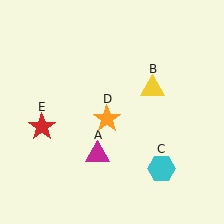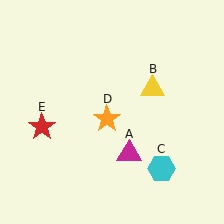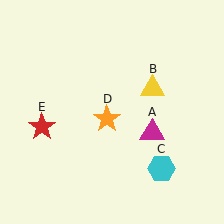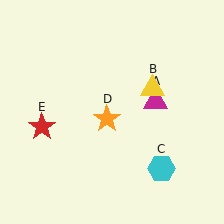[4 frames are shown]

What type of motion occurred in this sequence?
The magenta triangle (object A) rotated counterclockwise around the center of the scene.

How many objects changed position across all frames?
1 object changed position: magenta triangle (object A).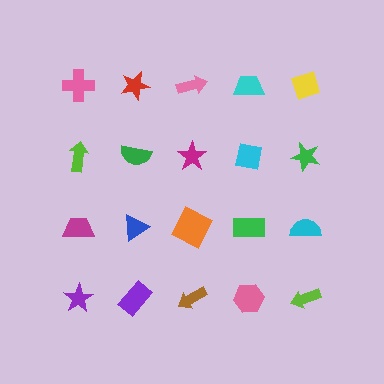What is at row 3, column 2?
A blue triangle.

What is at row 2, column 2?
A green semicircle.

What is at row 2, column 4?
A cyan square.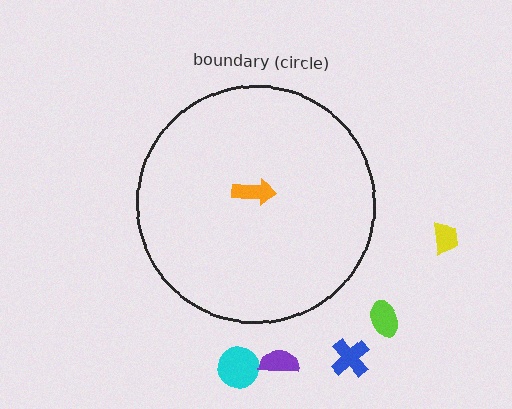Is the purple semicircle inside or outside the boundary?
Outside.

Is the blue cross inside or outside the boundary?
Outside.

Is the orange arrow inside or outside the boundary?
Inside.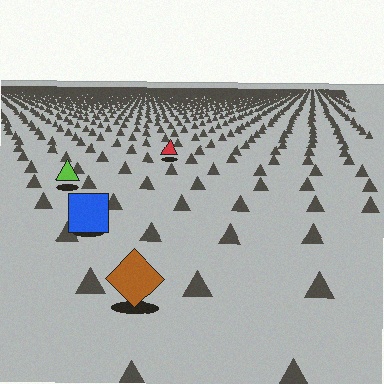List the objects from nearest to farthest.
From nearest to farthest: the brown diamond, the blue square, the lime triangle, the red triangle.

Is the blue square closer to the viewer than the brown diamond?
No. The brown diamond is closer — you can tell from the texture gradient: the ground texture is coarser near it.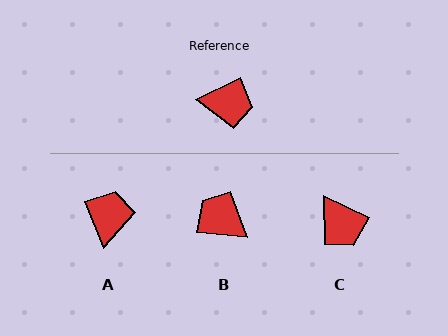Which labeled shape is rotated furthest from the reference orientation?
B, about 148 degrees away.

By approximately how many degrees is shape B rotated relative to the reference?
Approximately 148 degrees counter-clockwise.